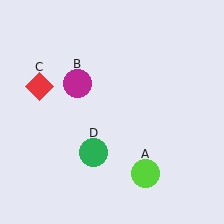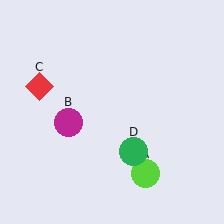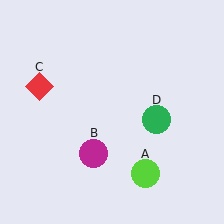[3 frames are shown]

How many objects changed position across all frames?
2 objects changed position: magenta circle (object B), green circle (object D).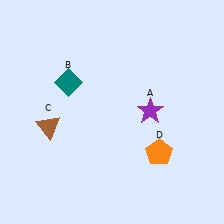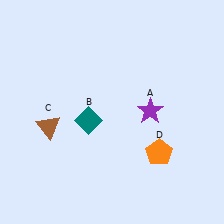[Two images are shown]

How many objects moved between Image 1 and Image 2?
1 object moved between the two images.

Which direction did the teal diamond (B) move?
The teal diamond (B) moved down.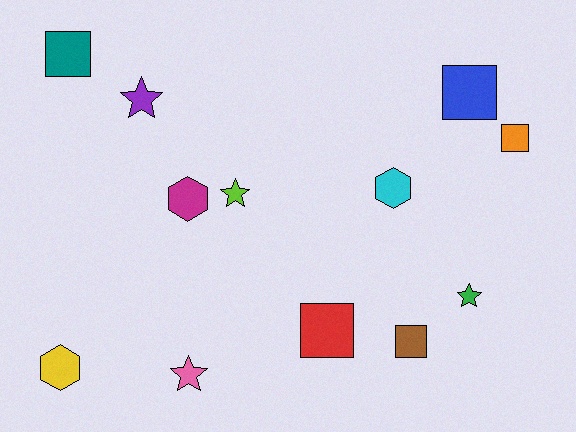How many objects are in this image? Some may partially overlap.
There are 12 objects.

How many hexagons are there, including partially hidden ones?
There are 3 hexagons.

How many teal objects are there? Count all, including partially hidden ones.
There is 1 teal object.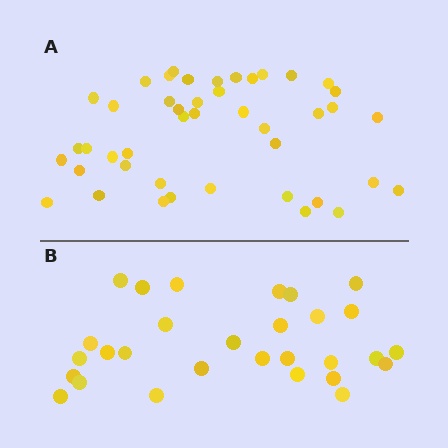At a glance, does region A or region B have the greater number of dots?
Region A (the top region) has more dots.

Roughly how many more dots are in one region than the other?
Region A has approximately 15 more dots than region B.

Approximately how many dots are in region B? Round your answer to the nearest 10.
About 30 dots. (The exact count is 29, which rounds to 30.)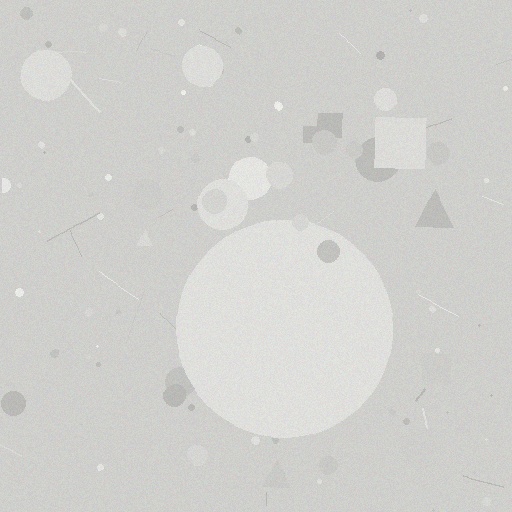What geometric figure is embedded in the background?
A circle is embedded in the background.